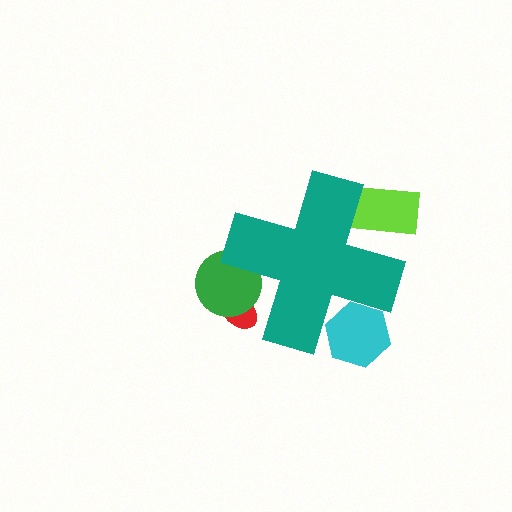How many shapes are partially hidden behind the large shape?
4 shapes are partially hidden.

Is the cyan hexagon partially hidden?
Yes, the cyan hexagon is partially hidden behind the teal cross.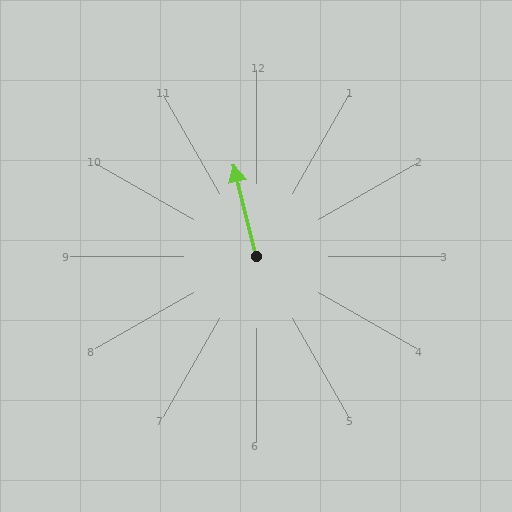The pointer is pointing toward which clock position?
Roughly 12 o'clock.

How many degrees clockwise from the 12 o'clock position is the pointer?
Approximately 346 degrees.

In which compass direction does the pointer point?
North.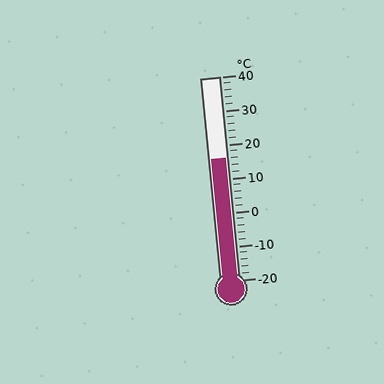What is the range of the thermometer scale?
The thermometer scale ranges from -20°C to 40°C.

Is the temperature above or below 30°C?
The temperature is below 30°C.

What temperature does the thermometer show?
The thermometer shows approximately 16°C.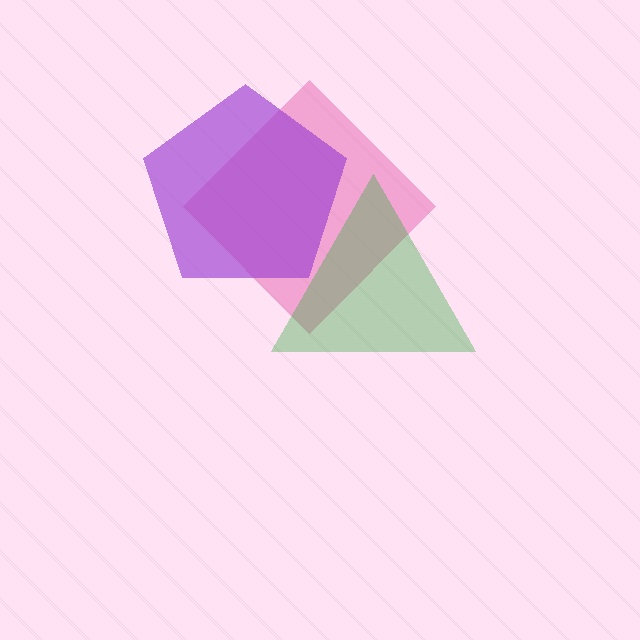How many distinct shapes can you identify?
There are 3 distinct shapes: a pink diamond, a green triangle, a purple pentagon.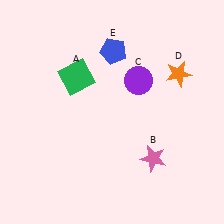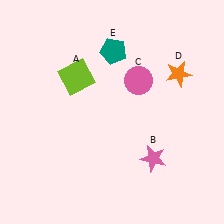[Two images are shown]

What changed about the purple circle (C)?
In Image 1, C is purple. In Image 2, it changed to pink.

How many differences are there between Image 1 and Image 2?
There are 3 differences between the two images.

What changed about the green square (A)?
In Image 1, A is green. In Image 2, it changed to lime.